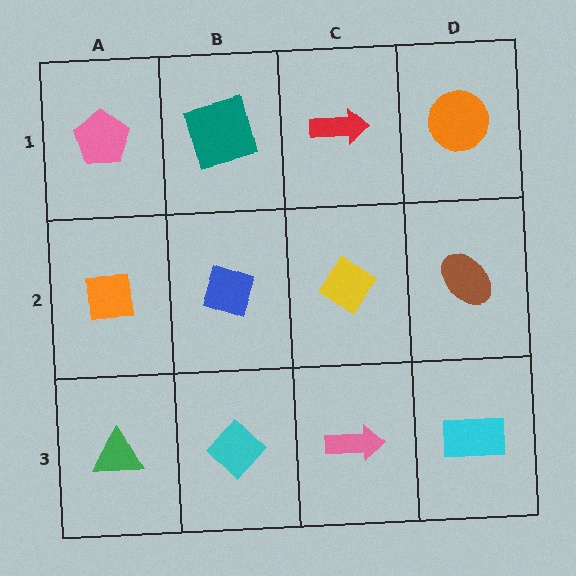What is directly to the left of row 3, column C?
A cyan diamond.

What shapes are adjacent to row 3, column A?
An orange square (row 2, column A), a cyan diamond (row 3, column B).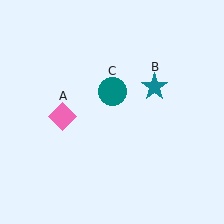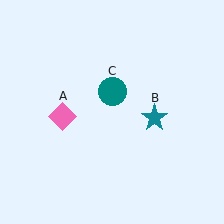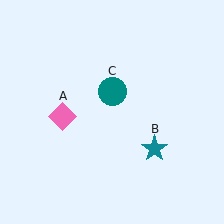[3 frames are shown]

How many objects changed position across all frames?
1 object changed position: teal star (object B).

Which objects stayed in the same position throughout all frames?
Pink diamond (object A) and teal circle (object C) remained stationary.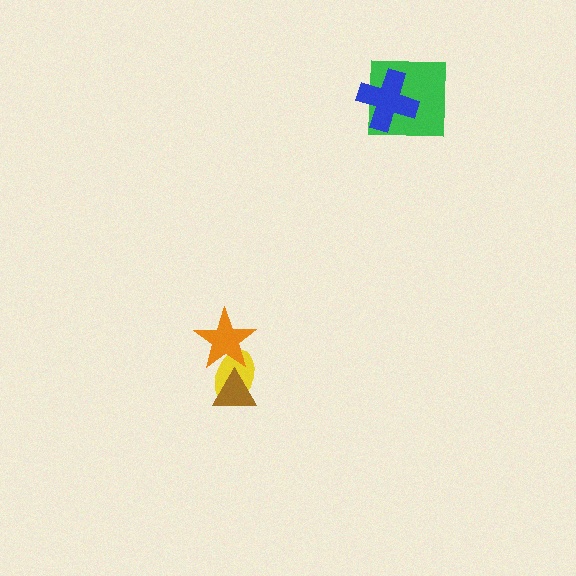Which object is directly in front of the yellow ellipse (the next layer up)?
The orange star is directly in front of the yellow ellipse.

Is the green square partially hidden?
Yes, it is partially covered by another shape.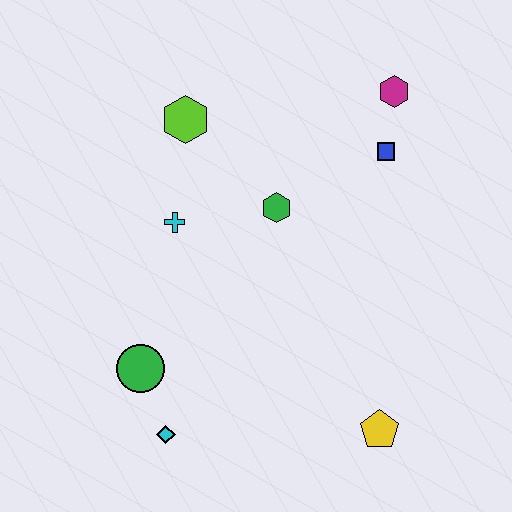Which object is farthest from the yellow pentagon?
The lime hexagon is farthest from the yellow pentagon.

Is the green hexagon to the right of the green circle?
Yes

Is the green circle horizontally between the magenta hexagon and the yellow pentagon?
No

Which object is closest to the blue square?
The magenta hexagon is closest to the blue square.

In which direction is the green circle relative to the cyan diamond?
The green circle is above the cyan diamond.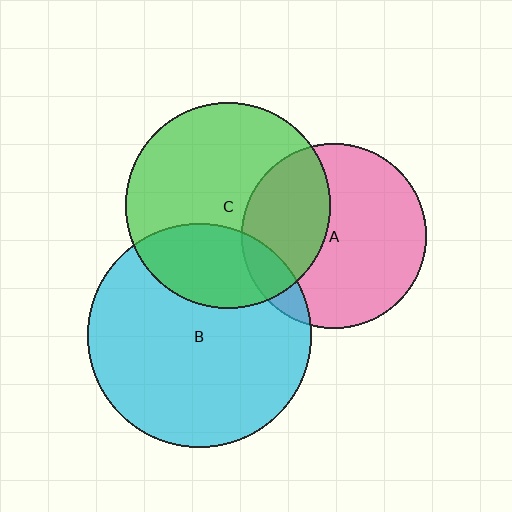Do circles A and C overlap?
Yes.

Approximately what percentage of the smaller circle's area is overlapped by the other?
Approximately 35%.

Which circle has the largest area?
Circle B (cyan).